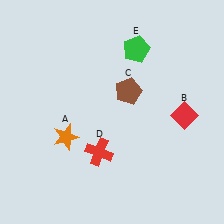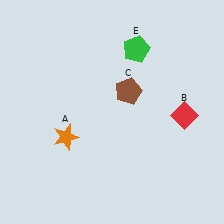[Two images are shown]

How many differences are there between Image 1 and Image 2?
There is 1 difference between the two images.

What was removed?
The red cross (D) was removed in Image 2.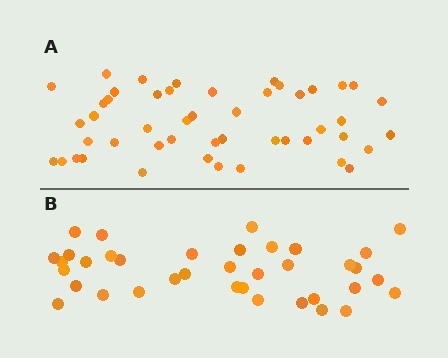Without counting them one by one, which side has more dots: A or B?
Region A (the top region) has more dots.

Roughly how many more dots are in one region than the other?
Region A has roughly 12 or so more dots than region B.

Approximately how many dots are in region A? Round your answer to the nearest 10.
About 50 dots. (The exact count is 48, which rounds to 50.)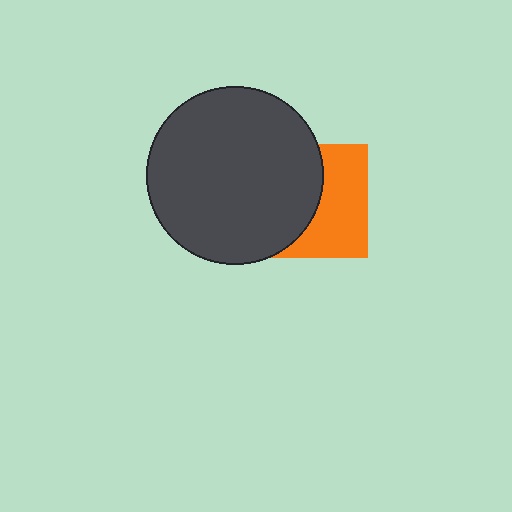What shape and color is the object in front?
The object in front is a dark gray circle.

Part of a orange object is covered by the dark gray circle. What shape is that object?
It is a square.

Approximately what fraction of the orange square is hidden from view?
Roughly 52% of the orange square is hidden behind the dark gray circle.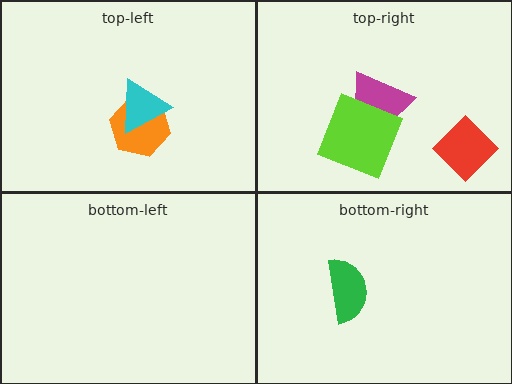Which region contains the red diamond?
The top-right region.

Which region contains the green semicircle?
The bottom-right region.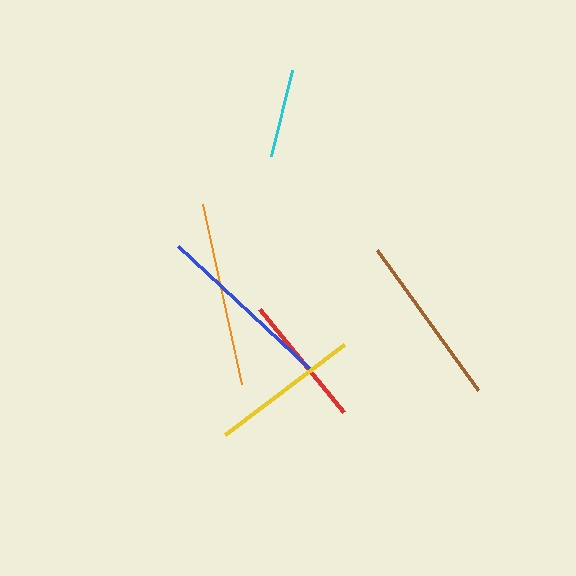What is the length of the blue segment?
The blue segment is approximately 179 pixels long.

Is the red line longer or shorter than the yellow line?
The yellow line is longer than the red line.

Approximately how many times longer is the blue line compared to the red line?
The blue line is approximately 1.3 times the length of the red line.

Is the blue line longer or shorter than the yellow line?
The blue line is longer than the yellow line.